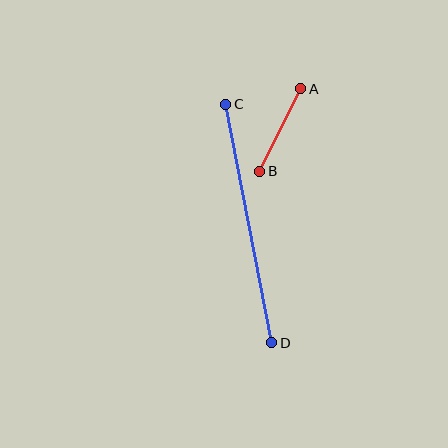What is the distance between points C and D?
The distance is approximately 243 pixels.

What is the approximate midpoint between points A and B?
The midpoint is at approximately (280, 130) pixels.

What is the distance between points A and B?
The distance is approximately 92 pixels.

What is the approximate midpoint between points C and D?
The midpoint is at approximately (249, 223) pixels.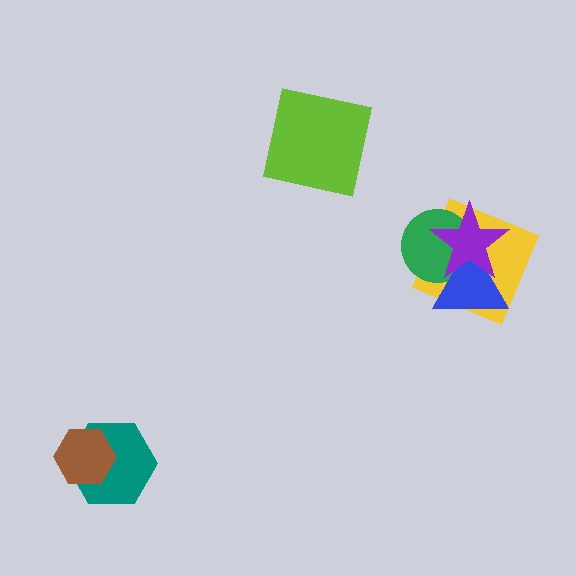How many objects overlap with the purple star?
3 objects overlap with the purple star.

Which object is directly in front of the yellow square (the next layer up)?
The green circle is directly in front of the yellow square.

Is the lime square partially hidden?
No, no other shape covers it.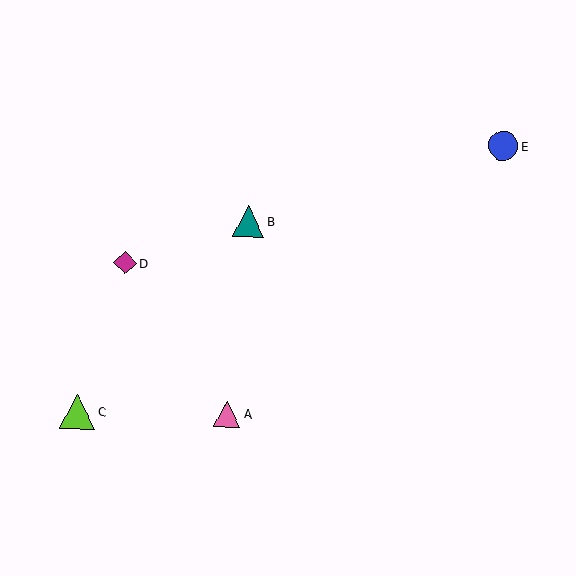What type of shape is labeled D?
Shape D is a magenta diamond.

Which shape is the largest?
The lime triangle (labeled C) is the largest.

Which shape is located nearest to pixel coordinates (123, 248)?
The magenta diamond (labeled D) at (125, 263) is nearest to that location.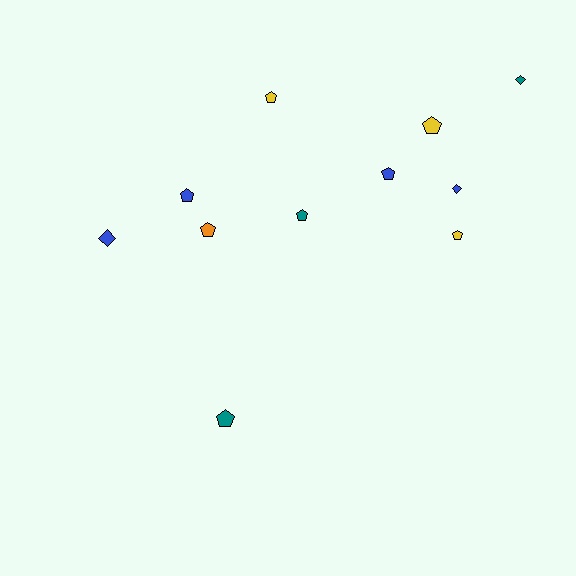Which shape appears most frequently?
Pentagon, with 8 objects.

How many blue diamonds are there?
There are 2 blue diamonds.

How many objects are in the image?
There are 11 objects.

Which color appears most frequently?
Blue, with 4 objects.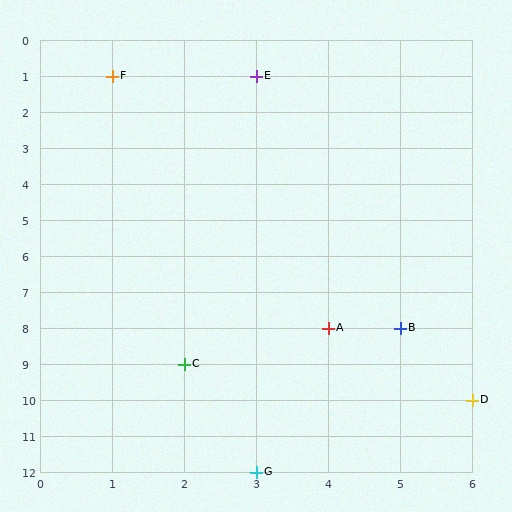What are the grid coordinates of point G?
Point G is at grid coordinates (3, 12).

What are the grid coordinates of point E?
Point E is at grid coordinates (3, 1).